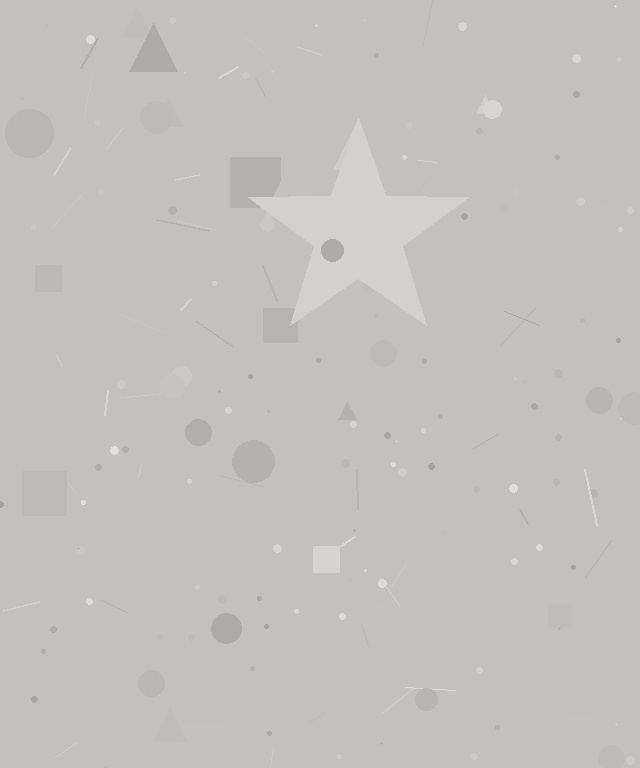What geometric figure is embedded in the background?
A star is embedded in the background.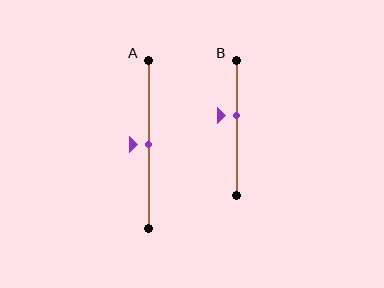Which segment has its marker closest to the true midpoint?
Segment A has its marker closest to the true midpoint.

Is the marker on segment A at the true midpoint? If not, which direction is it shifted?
Yes, the marker on segment A is at the true midpoint.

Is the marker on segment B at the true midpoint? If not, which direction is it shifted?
No, the marker on segment B is shifted upward by about 9% of the segment length.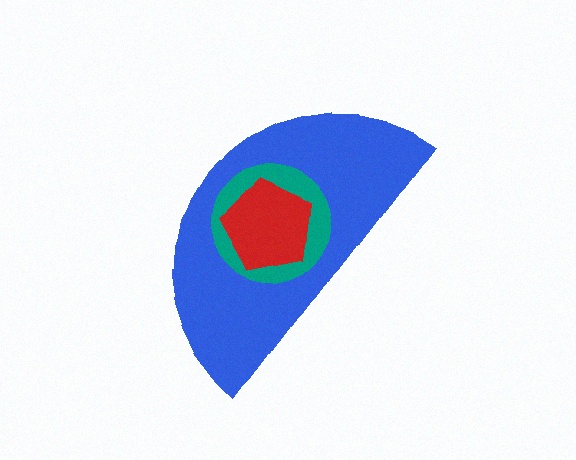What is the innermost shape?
The red pentagon.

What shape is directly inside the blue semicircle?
The teal circle.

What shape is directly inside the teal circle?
The red pentagon.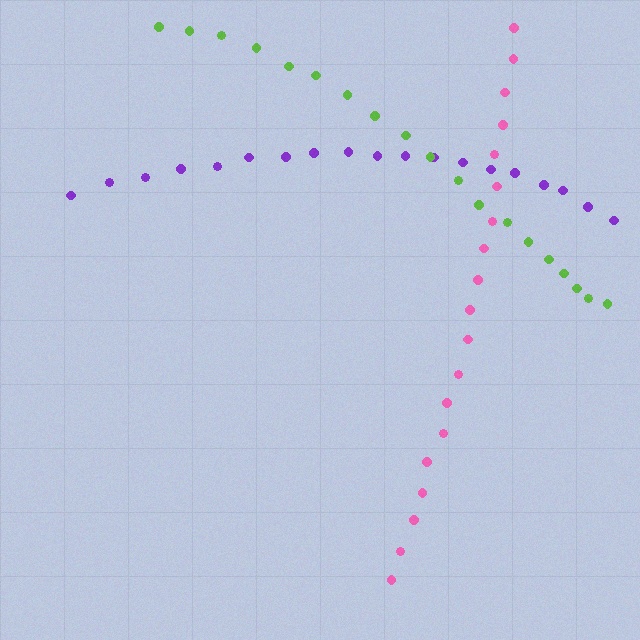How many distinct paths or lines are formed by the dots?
There are 3 distinct paths.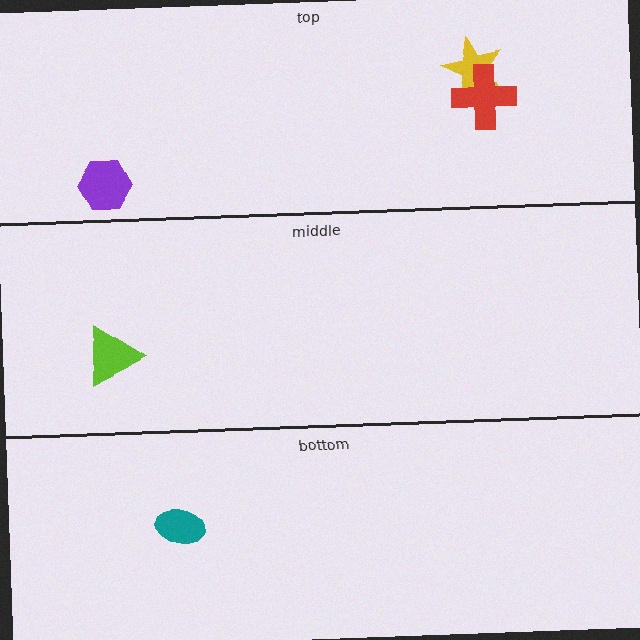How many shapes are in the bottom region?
1.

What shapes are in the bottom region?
The teal ellipse.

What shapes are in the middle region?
The lime triangle.